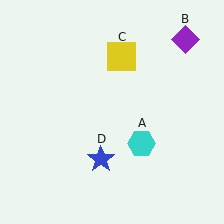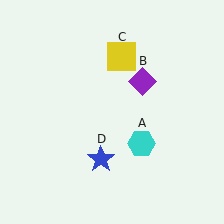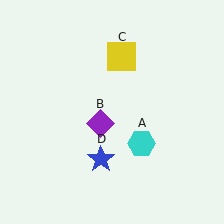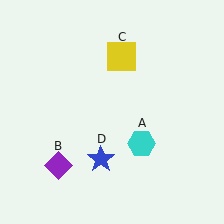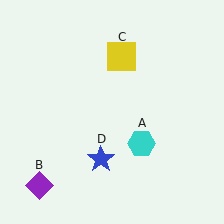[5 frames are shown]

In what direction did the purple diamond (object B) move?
The purple diamond (object B) moved down and to the left.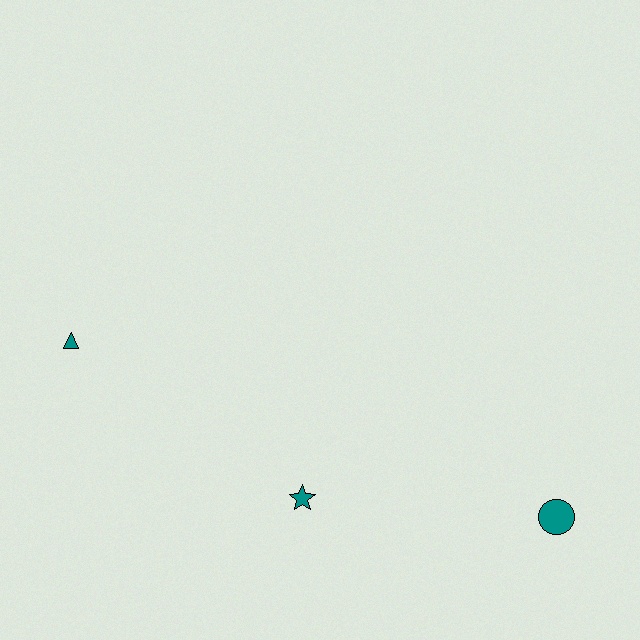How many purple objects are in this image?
There are no purple objects.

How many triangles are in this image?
There is 1 triangle.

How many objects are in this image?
There are 3 objects.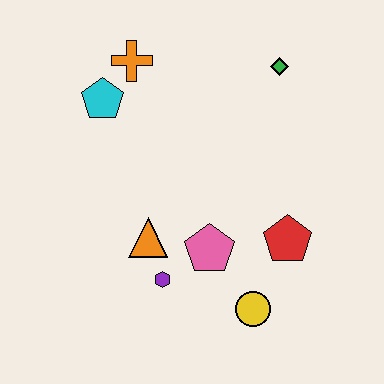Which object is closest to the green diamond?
The orange cross is closest to the green diamond.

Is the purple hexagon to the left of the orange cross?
No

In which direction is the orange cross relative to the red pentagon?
The orange cross is above the red pentagon.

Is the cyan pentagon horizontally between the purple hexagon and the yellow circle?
No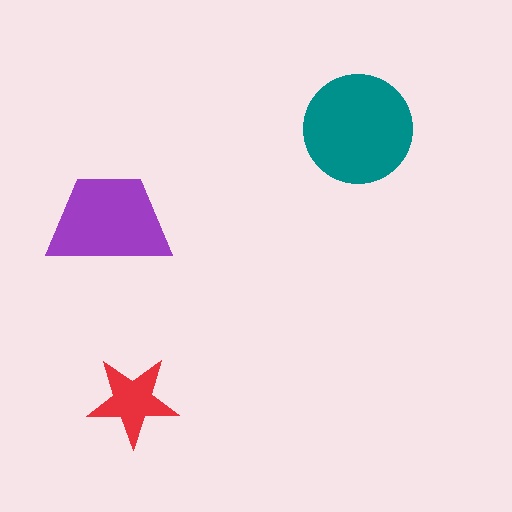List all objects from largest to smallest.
The teal circle, the purple trapezoid, the red star.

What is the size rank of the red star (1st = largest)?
3rd.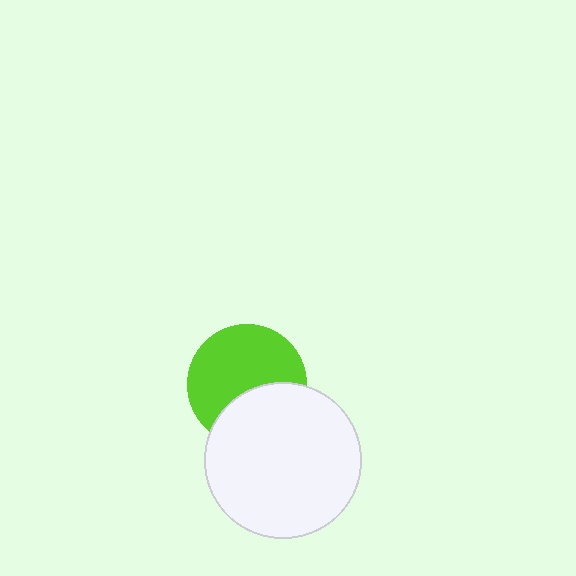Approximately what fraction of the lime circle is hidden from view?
Roughly 37% of the lime circle is hidden behind the white circle.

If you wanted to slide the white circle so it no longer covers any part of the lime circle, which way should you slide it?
Slide it down — that is the most direct way to separate the two shapes.